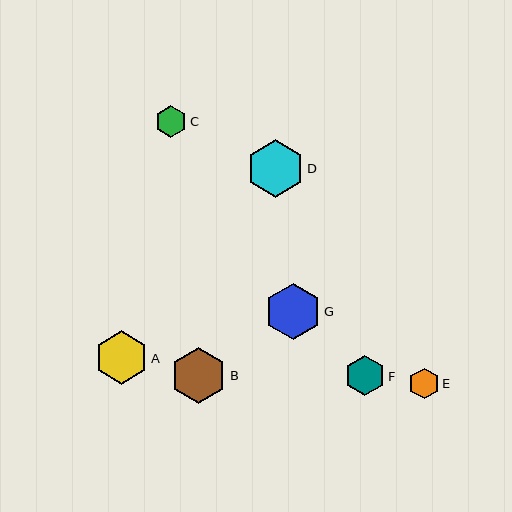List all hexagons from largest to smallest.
From largest to smallest: D, G, B, A, F, C, E.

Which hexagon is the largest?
Hexagon D is the largest with a size of approximately 58 pixels.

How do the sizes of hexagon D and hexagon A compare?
Hexagon D and hexagon A are approximately the same size.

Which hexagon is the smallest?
Hexagon E is the smallest with a size of approximately 31 pixels.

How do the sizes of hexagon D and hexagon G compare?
Hexagon D and hexagon G are approximately the same size.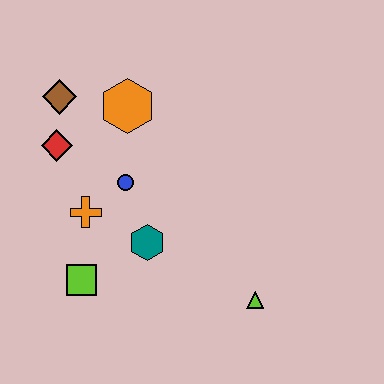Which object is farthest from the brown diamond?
The lime triangle is farthest from the brown diamond.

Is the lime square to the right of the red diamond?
Yes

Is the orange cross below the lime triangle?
No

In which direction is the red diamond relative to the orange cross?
The red diamond is above the orange cross.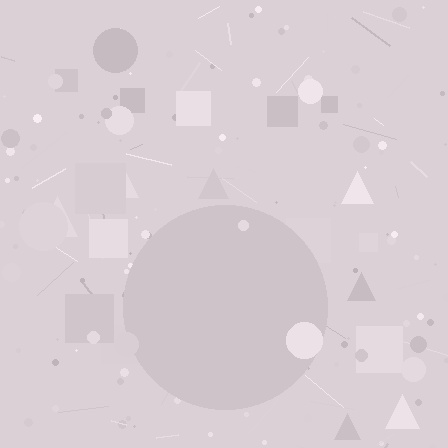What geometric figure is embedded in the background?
A circle is embedded in the background.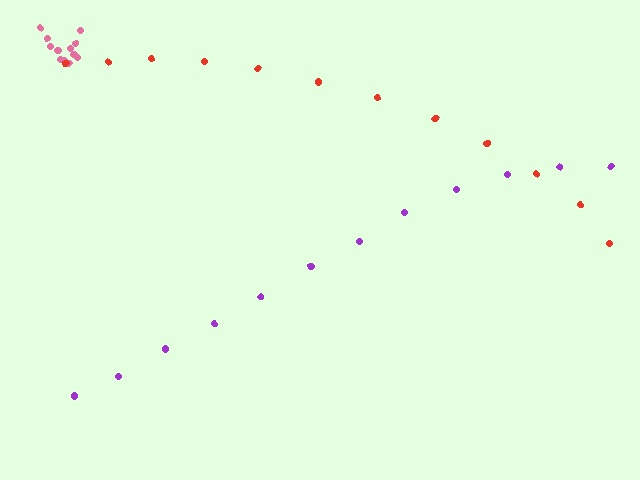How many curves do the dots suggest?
There are 3 distinct paths.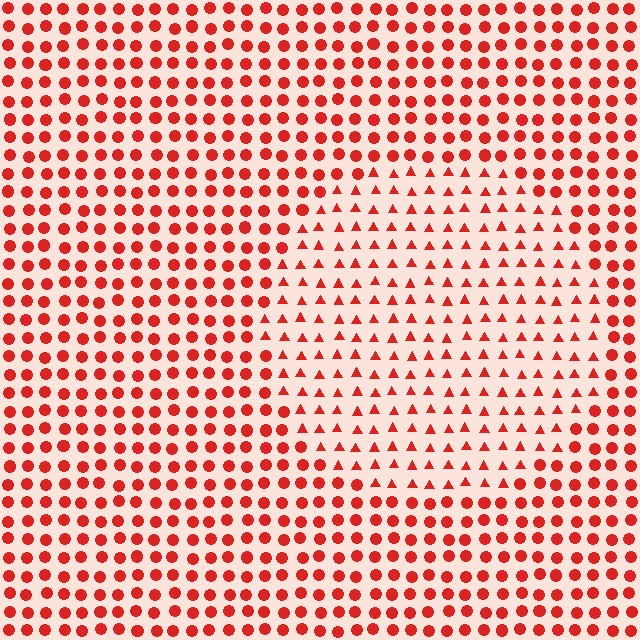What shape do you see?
I see a circle.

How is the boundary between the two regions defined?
The boundary is defined by a change in element shape: triangles inside vs. circles outside. All elements share the same color and spacing.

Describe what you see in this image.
The image is filled with small red elements arranged in a uniform grid. A circle-shaped region contains triangles, while the surrounding area contains circles. The boundary is defined purely by the change in element shape.